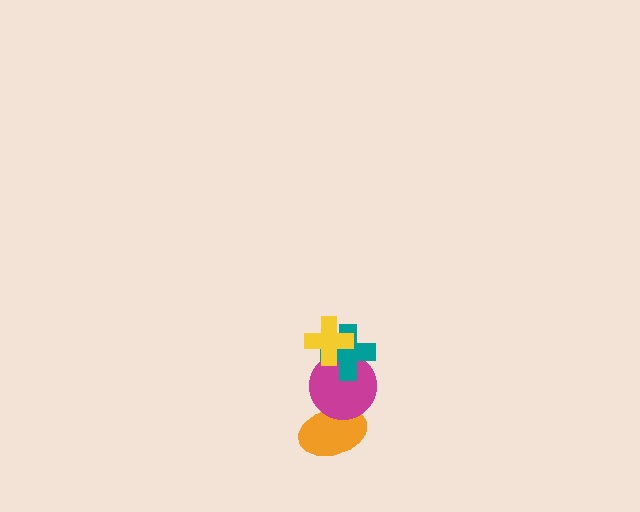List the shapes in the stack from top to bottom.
From top to bottom: the yellow cross, the teal cross, the magenta circle, the orange ellipse.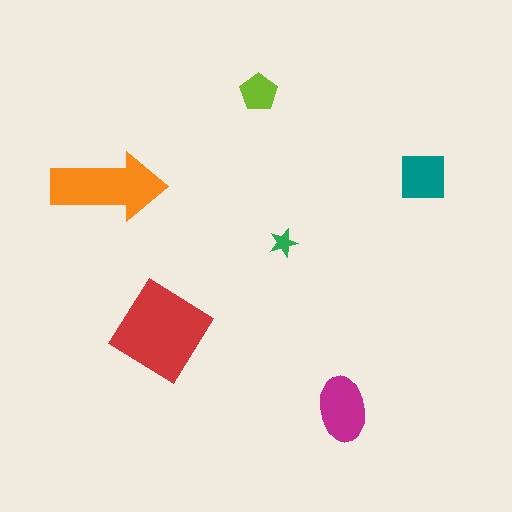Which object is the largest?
The red diamond.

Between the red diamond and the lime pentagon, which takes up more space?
The red diamond.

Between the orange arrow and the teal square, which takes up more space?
The orange arrow.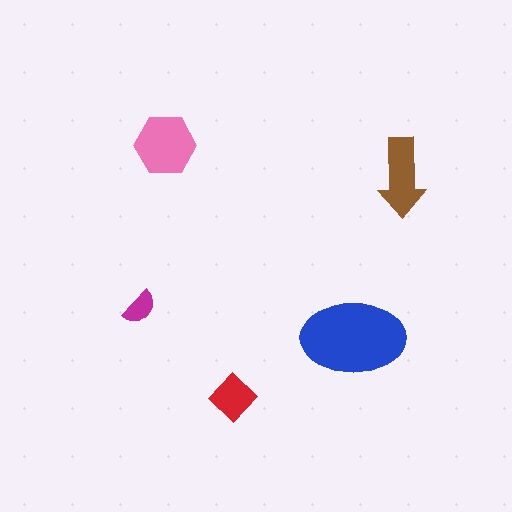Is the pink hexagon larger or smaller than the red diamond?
Larger.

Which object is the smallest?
The magenta semicircle.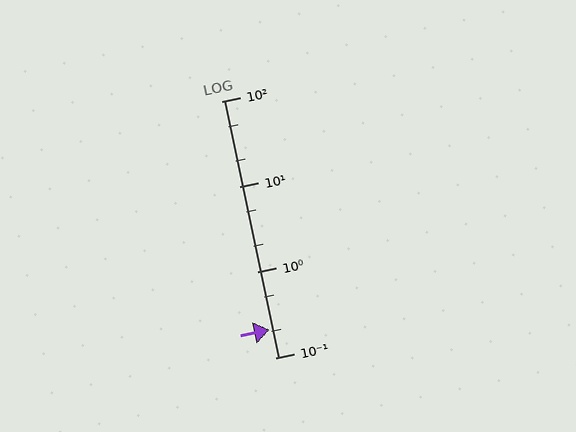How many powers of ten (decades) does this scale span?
The scale spans 3 decades, from 0.1 to 100.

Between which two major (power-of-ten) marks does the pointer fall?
The pointer is between 0.1 and 1.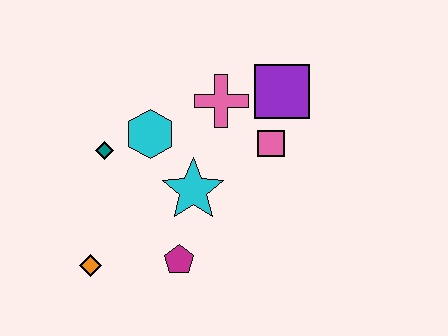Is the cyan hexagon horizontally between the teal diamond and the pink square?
Yes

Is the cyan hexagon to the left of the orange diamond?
No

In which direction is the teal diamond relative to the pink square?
The teal diamond is to the left of the pink square.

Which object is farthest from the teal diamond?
The purple square is farthest from the teal diamond.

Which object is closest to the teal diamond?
The cyan hexagon is closest to the teal diamond.